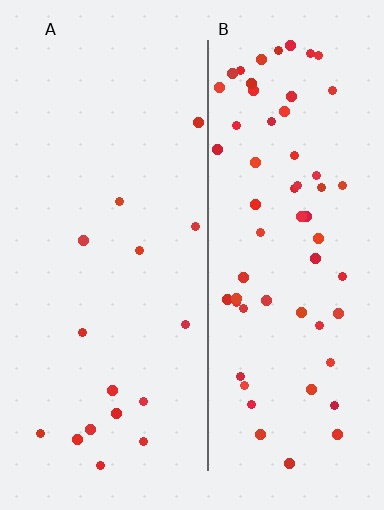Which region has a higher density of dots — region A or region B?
B (the right).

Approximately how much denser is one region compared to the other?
Approximately 4.0× — region B over region A.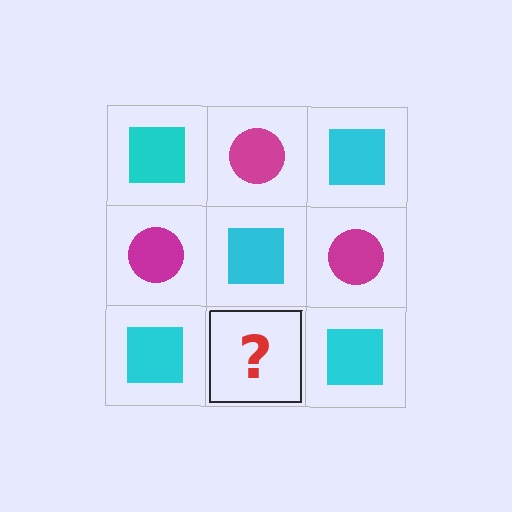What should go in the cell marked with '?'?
The missing cell should contain a magenta circle.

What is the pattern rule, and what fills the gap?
The rule is that it alternates cyan square and magenta circle in a checkerboard pattern. The gap should be filled with a magenta circle.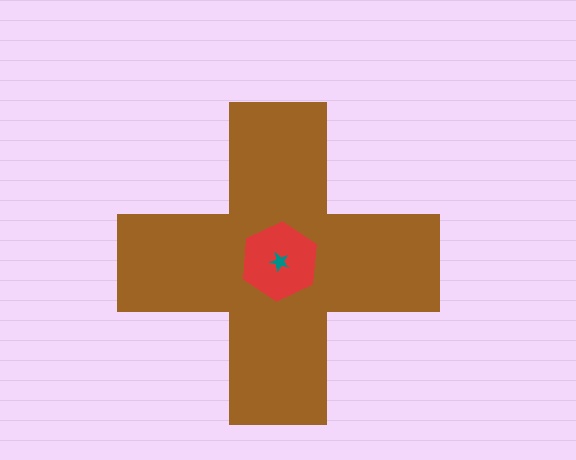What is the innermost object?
The teal star.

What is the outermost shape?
The brown cross.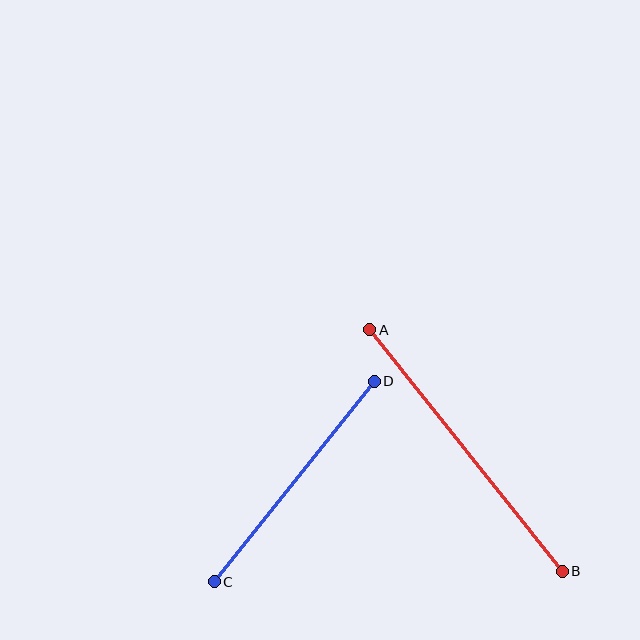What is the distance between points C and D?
The distance is approximately 256 pixels.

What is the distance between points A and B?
The distance is approximately 309 pixels.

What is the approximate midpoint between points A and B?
The midpoint is at approximately (466, 451) pixels.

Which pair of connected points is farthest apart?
Points A and B are farthest apart.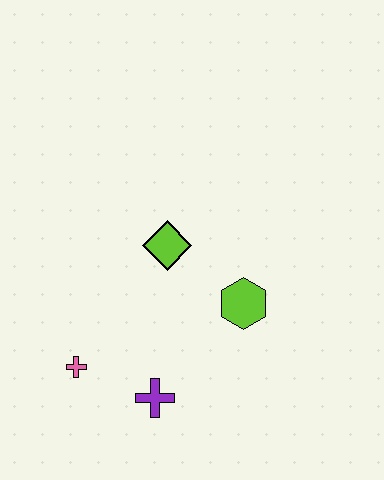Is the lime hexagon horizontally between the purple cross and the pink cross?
No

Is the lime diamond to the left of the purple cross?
No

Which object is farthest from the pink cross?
The lime hexagon is farthest from the pink cross.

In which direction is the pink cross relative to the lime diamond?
The pink cross is below the lime diamond.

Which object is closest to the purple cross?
The pink cross is closest to the purple cross.